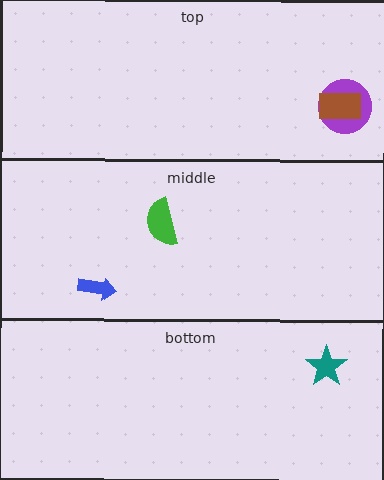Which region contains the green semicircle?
The middle region.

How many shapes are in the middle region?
2.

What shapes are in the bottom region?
The teal star.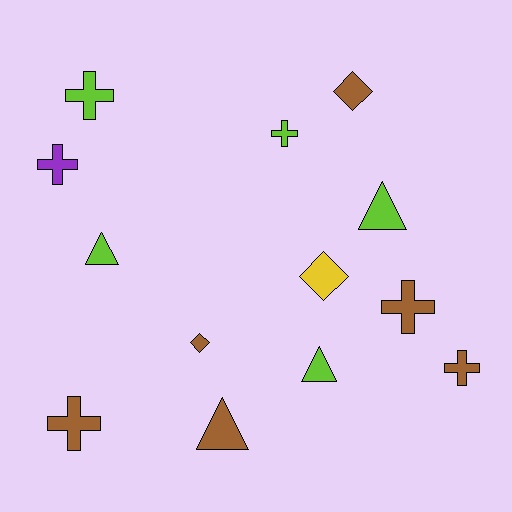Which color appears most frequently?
Brown, with 6 objects.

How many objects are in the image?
There are 13 objects.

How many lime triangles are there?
There are 3 lime triangles.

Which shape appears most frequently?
Cross, with 6 objects.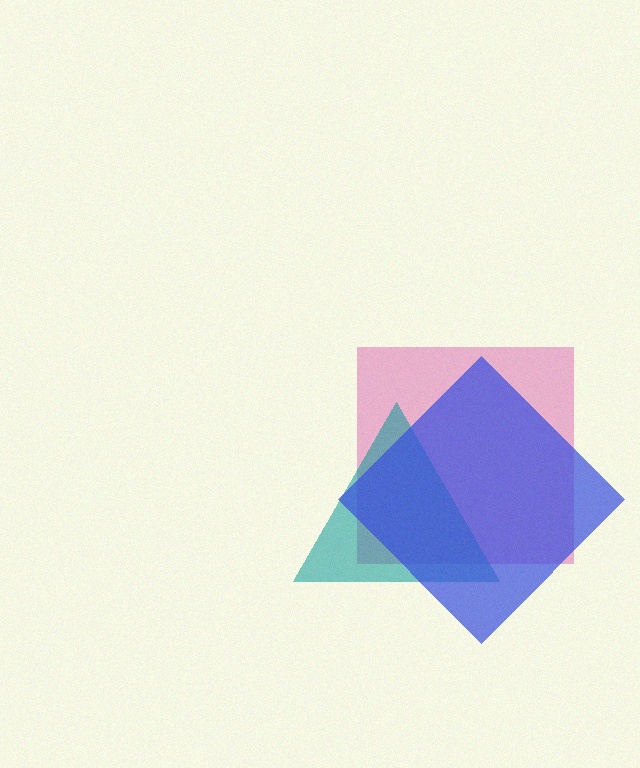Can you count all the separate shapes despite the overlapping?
Yes, there are 3 separate shapes.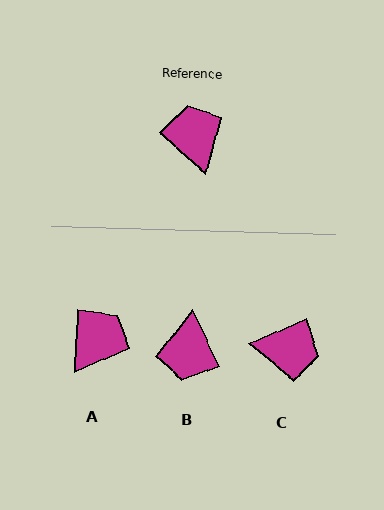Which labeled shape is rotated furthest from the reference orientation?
B, about 157 degrees away.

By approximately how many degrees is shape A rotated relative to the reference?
Approximately 52 degrees clockwise.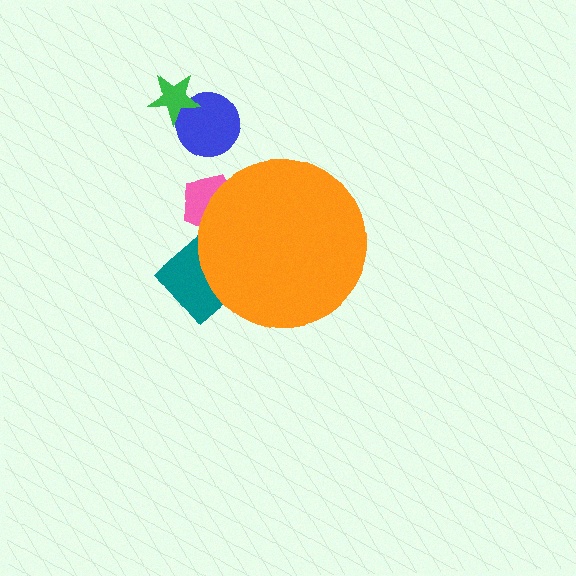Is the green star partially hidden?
No, the green star is fully visible.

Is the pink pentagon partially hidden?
Yes, the pink pentagon is partially hidden behind the orange circle.